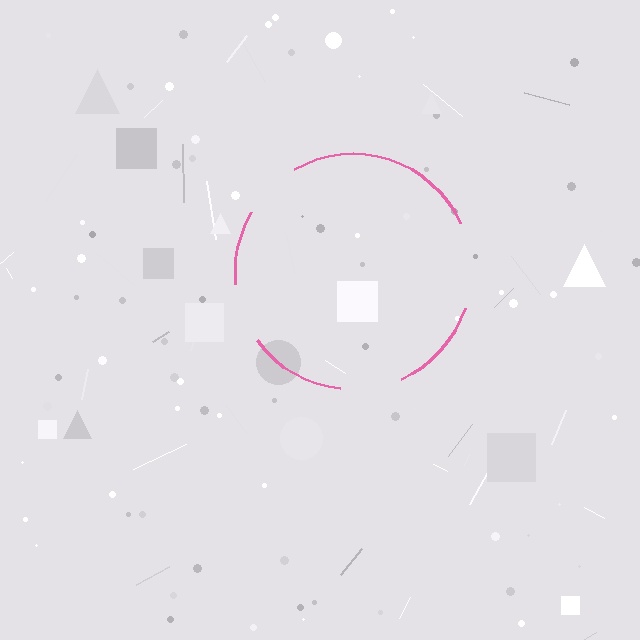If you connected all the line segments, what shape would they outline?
They would outline a circle.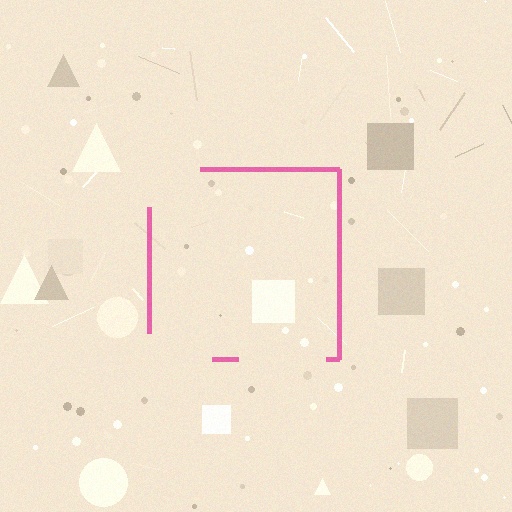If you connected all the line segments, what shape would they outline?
They would outline a square.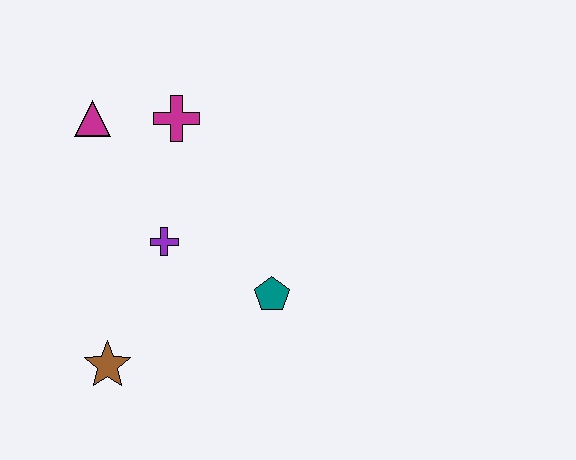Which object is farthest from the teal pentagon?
The magenta triangle is farthest from the teal pentagon.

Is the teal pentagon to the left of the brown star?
No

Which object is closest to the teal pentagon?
The purple cross is closest to the teal pentagon.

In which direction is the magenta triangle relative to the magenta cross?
The magenta triangle is to the left of the magenta cross.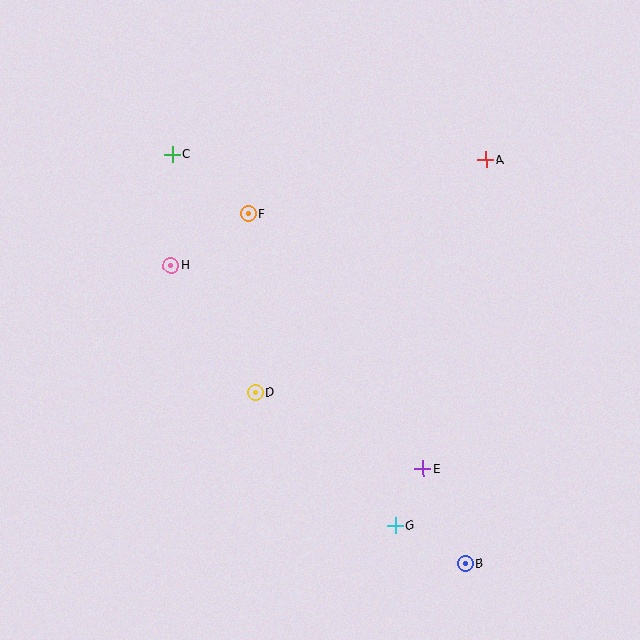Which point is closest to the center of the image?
Point D at (255, 393) is closest to the center.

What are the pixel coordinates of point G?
Point G is at (395, 525).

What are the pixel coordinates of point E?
Point E is at (423, 469).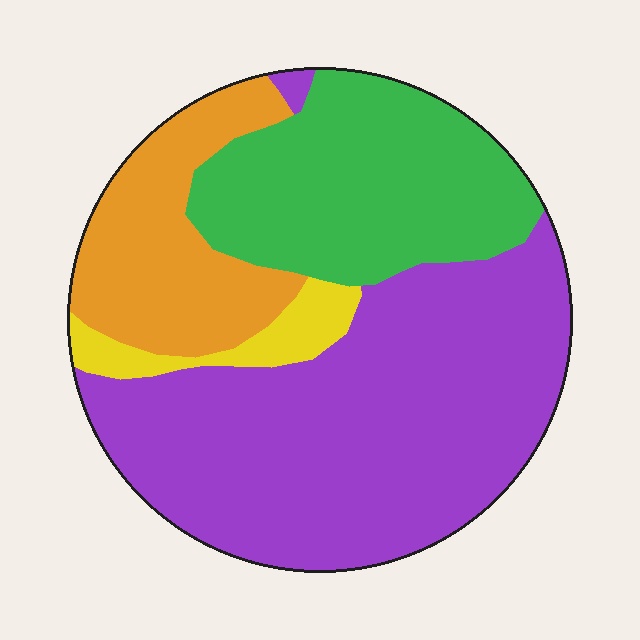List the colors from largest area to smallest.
From largest to smallest: purple, green, orange, yellow.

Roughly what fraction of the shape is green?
Green takes up between a quarter and a half of the shape.